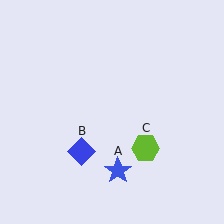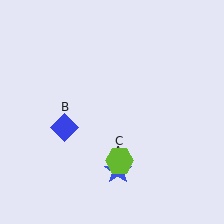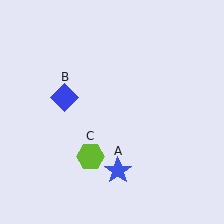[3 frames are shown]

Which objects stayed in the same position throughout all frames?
Blue star (object A) remained stationary.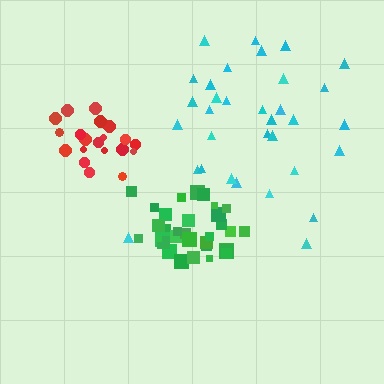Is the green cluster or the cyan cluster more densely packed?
Green.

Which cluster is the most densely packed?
Green.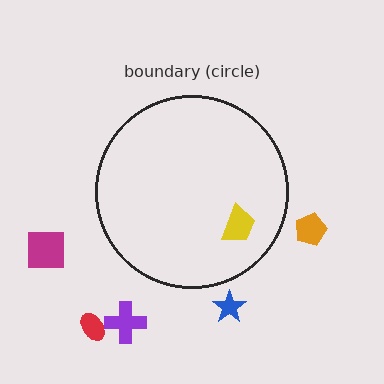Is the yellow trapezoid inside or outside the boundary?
Inside.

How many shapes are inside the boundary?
1 inside, 5 outside.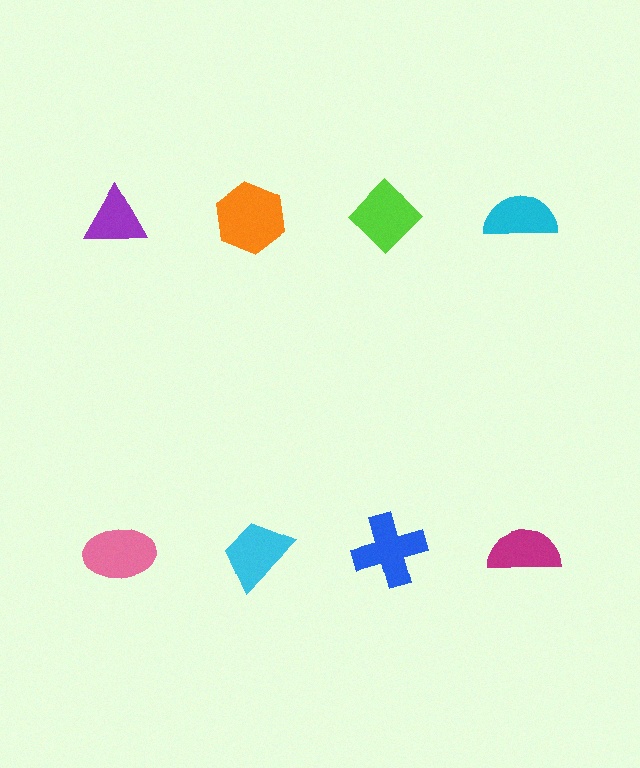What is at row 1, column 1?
A purple triangle.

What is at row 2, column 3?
A blue cross.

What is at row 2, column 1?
A pink ellipse.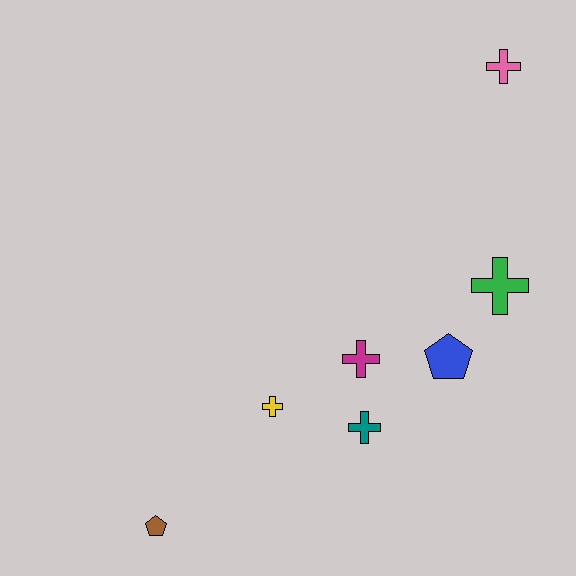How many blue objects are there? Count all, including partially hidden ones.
There is 1 blue object.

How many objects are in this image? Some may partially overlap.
There are 7 objects.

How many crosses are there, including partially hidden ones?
There are 5 crosses.